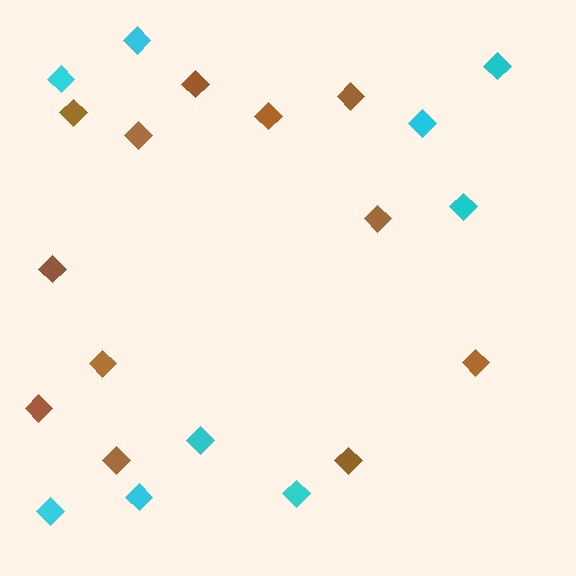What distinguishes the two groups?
There are 2 groups: one group of cyan diamonds (9) and one group of brown diamonds (12).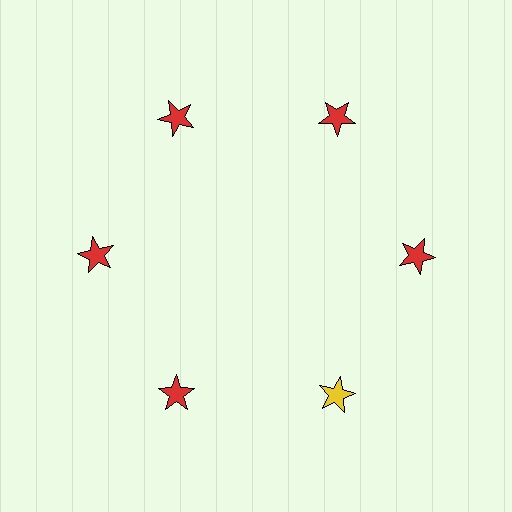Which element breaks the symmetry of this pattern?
The yellow star at roughly the 5 o'clock position breaks the symmetry. All other shapes are red stars.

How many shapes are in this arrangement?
There are 6 shapes arranged in a ring pattern.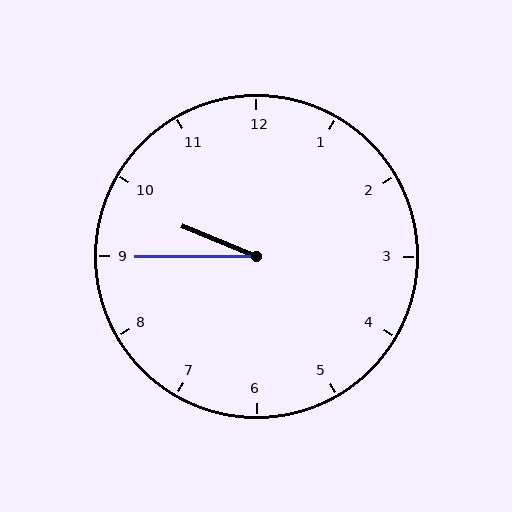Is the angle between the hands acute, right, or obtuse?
It is acute.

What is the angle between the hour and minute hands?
Approximately 22 degrees.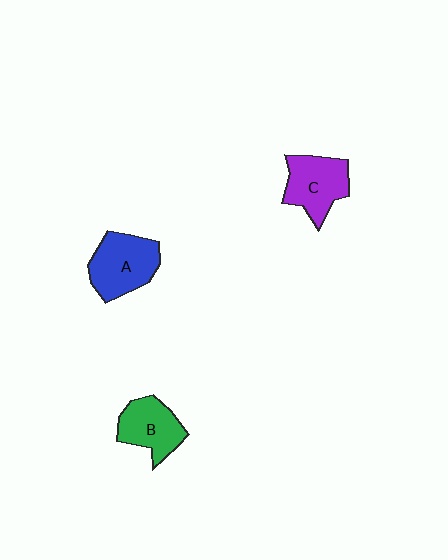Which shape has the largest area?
Shape A (blue).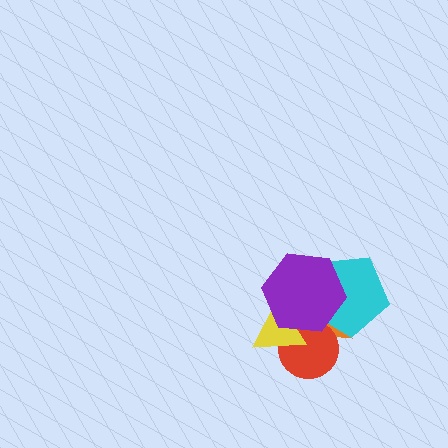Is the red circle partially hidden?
Yes, it is partially covered by another shape.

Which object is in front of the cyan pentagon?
The purple hexagon is in front of the cyan pentagon.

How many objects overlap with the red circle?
3 objects overlap with the red circle.